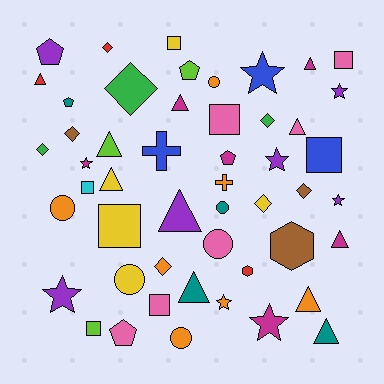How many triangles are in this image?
There are 11 triangles.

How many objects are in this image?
There are 50 objects.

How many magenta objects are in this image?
There are 6 magenta objects.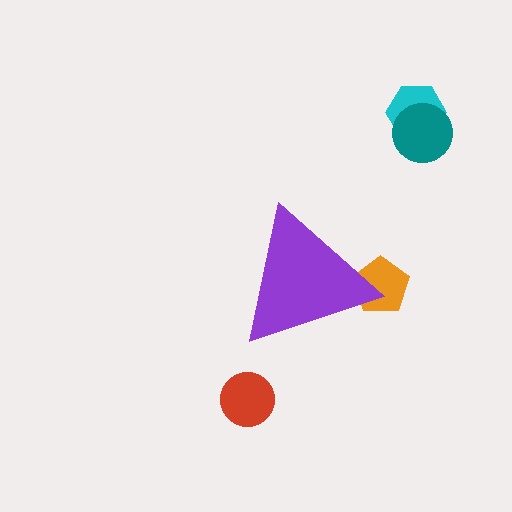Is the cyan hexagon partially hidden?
No, the cyan hexagon is fully visible.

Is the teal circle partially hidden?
No, the teal circle is fully visible.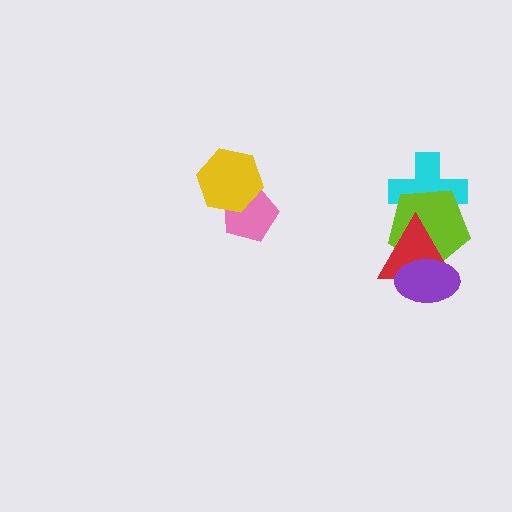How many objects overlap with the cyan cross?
2 objects overlap with the cyan cross.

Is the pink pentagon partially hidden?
Yes, it is partially covered by another shape.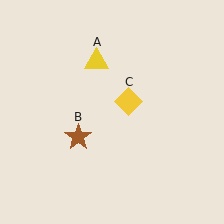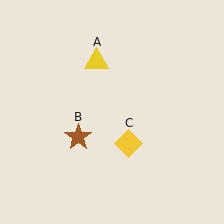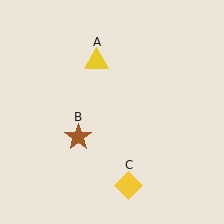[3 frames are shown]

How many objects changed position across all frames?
1 object changed position: yellow diamond (object C).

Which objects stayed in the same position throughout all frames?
Yellow triangle (object A) and brown star (object B) remained stationary.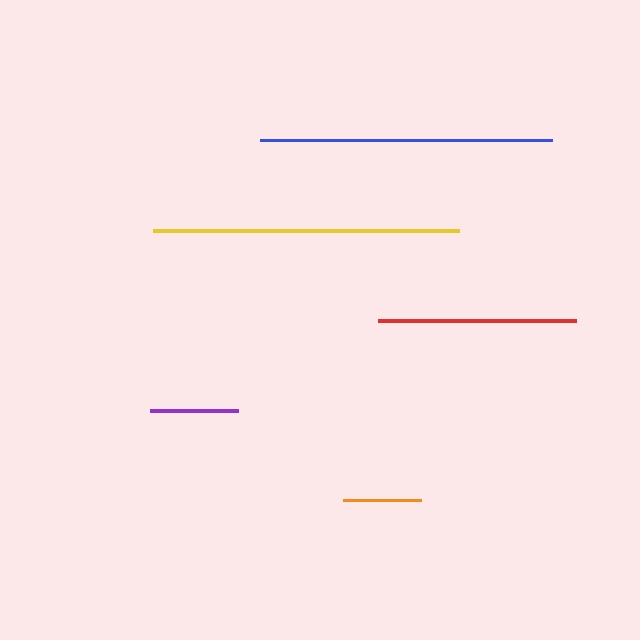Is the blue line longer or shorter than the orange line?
The blue line is longer than the orange line.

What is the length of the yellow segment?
The yellow segment is approximately 306 pixels long.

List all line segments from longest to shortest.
From longest to shortest: yellow, blue, red, purple, orange.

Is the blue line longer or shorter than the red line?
The blue line is longer than the red line.